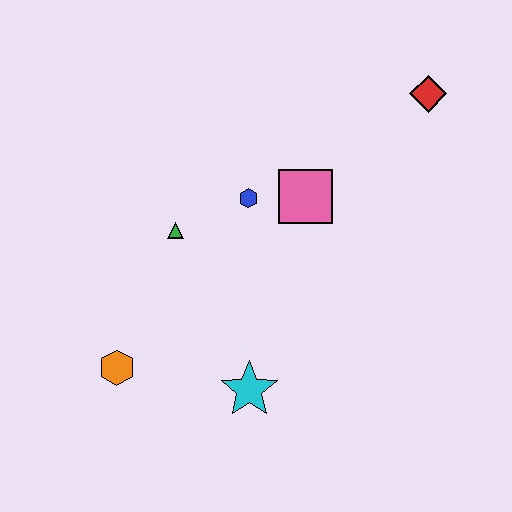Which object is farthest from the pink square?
The orange hexagon is farthest from the pink square.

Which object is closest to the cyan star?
The orange hexagon is closest to the cyan star.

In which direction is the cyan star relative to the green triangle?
The cyan star is below the green triangle.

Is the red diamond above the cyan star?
Yes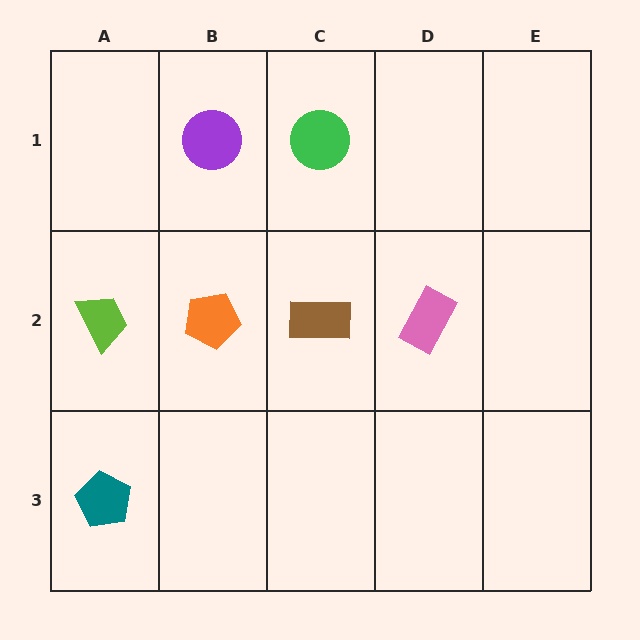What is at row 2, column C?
A brown rectangle.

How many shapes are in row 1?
2 shapes.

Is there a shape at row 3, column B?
No, that cell is empty.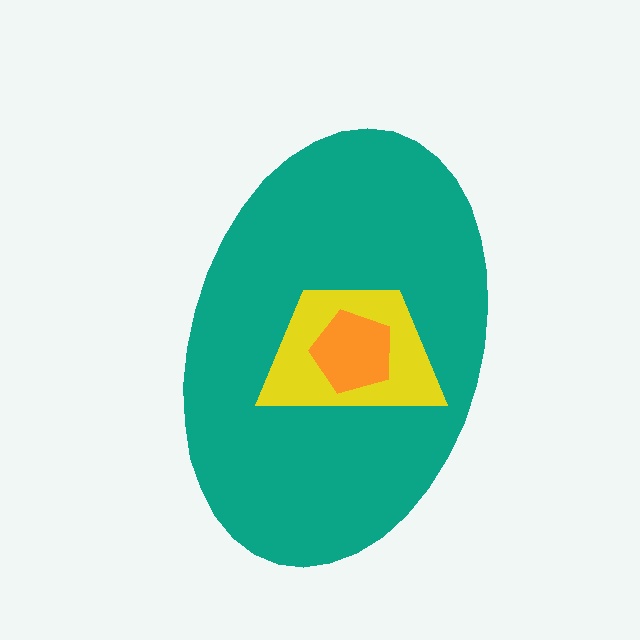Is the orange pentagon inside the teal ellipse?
Yes.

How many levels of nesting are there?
3.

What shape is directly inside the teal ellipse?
The yellow trapezoid.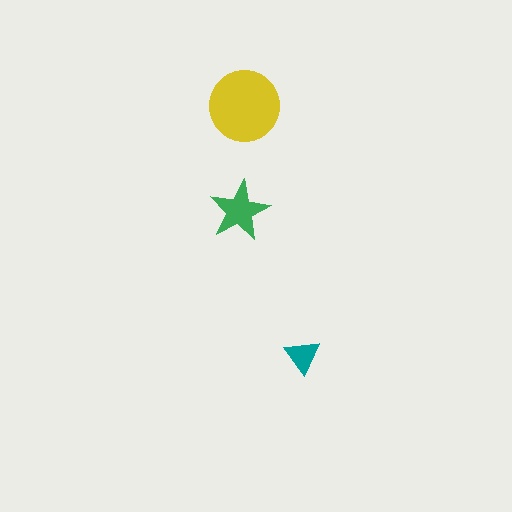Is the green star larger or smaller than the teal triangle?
Larger.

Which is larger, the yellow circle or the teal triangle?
The yellow circle.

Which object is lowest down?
The teal triangle is bottommost.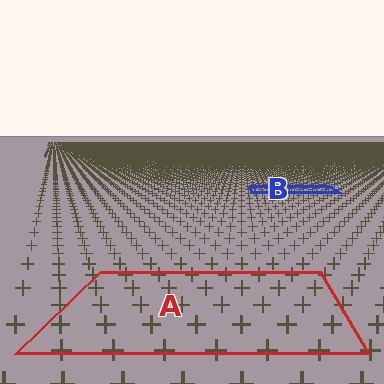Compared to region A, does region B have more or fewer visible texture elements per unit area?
Region B has more texture elements per unit area — they are packed more densely because it is farther away.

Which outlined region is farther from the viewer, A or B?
Region B is farther from the viewer — the texture elements inside it appear smaller and more densely packed.